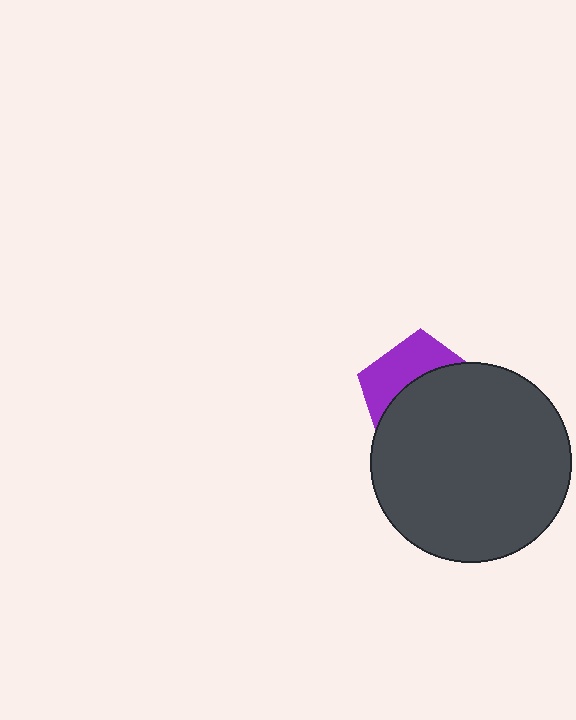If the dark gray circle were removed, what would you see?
You would see the complete purple pentagon.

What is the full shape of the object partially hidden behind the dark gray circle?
The partially hidden object is a purple pentagon.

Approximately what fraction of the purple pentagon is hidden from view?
Roughly 63% of the purple pentagon is hidden behind the dark gray circle.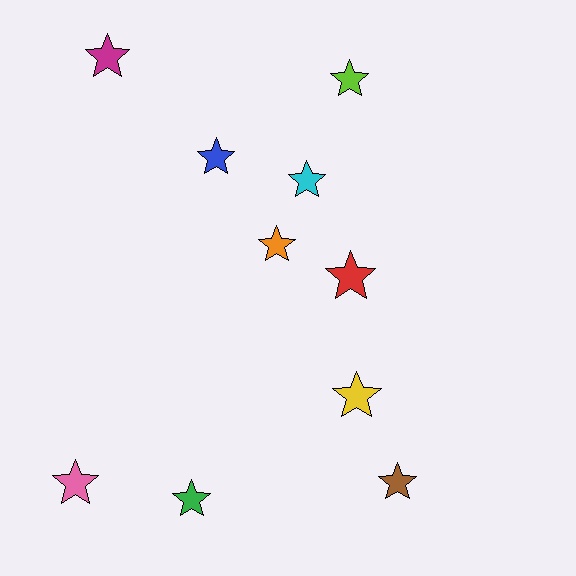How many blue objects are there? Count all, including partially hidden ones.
There is 1 blue object.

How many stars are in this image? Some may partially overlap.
There are 10 stars.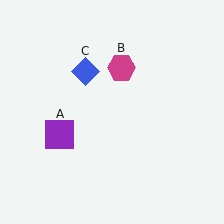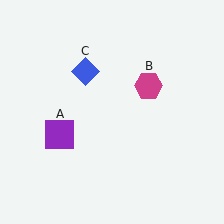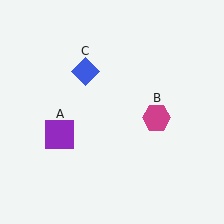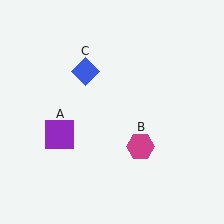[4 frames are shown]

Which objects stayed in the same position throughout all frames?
Purple square (object A) and blue diamond (object C) remained stationary.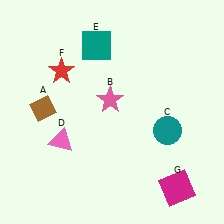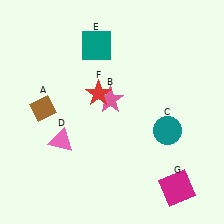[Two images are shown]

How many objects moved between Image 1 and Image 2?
1 object moved between the two images.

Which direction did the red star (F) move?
The red star (F) moved right.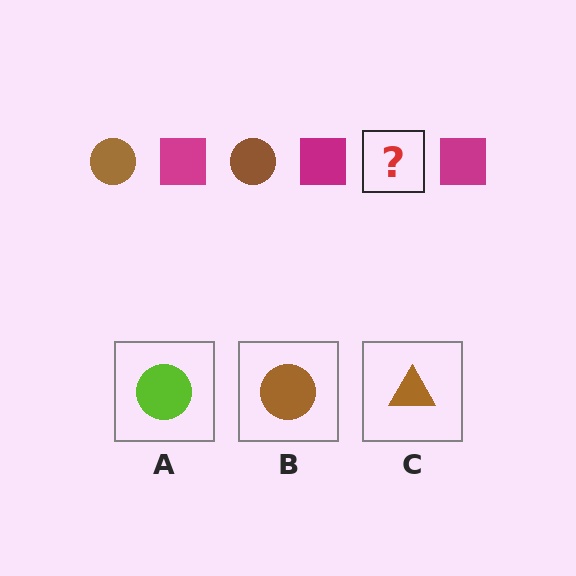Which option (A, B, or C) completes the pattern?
B.